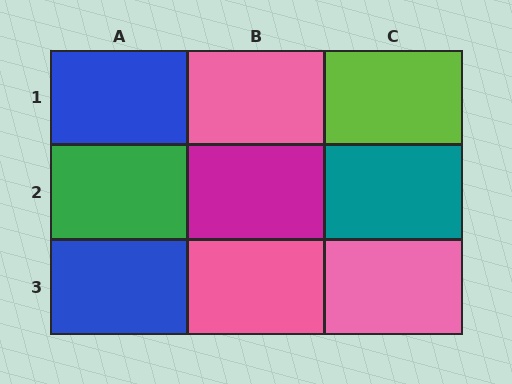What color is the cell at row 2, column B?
Magenta.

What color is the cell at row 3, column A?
Blue.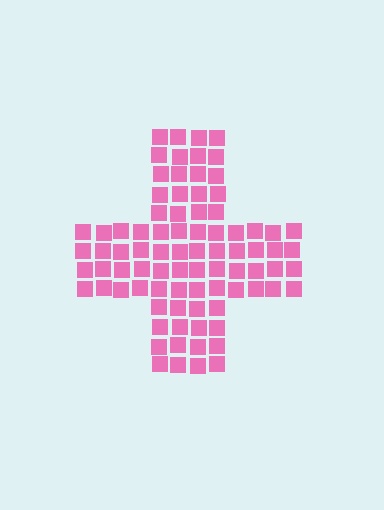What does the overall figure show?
The overall figure shows a cross.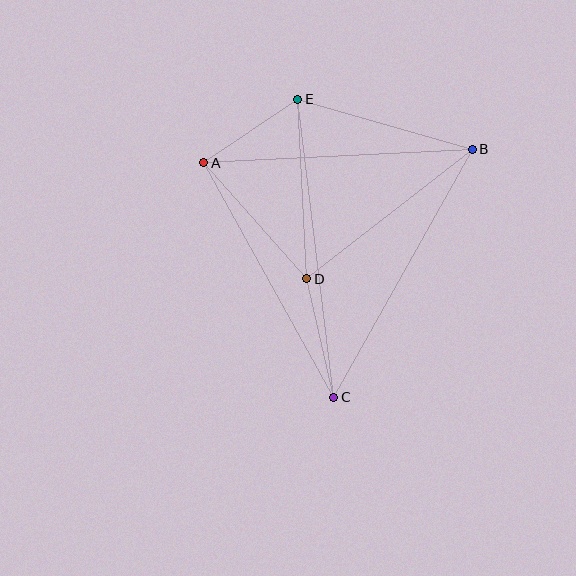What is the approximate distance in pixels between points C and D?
The distance between C and D is approximately 121 pixels.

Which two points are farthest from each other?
Points C and E are farthest from each other.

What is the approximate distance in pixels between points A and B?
The distance between A and B is approximately 269 pixels.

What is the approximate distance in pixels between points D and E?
The distance between D and E is approximately 180 pixels.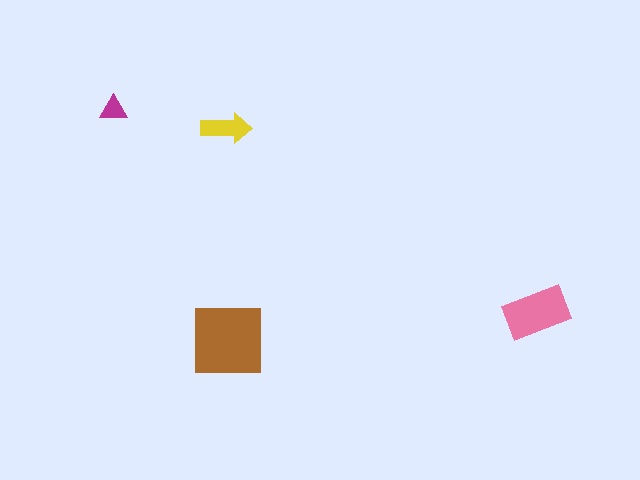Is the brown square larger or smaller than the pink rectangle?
Larger.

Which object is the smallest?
The magenta triangle.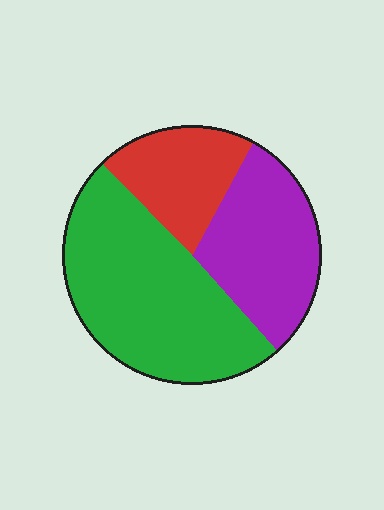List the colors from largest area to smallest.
From largest to smallest: green, purple, red.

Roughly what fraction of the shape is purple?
Purple covers about 30% of the shape.